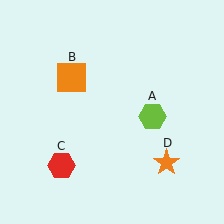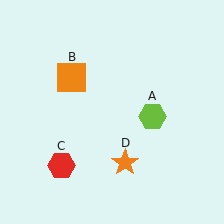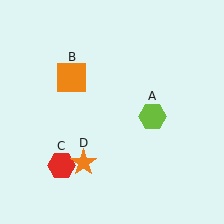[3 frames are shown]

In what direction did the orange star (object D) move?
The orange star (object D) moved left.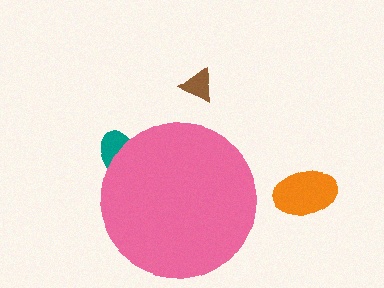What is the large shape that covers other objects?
A pink circle.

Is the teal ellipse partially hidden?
Yes, the teal ellipse is partially hidden behind the pink circle.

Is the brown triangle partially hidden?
No, the brown triangle is fully visible.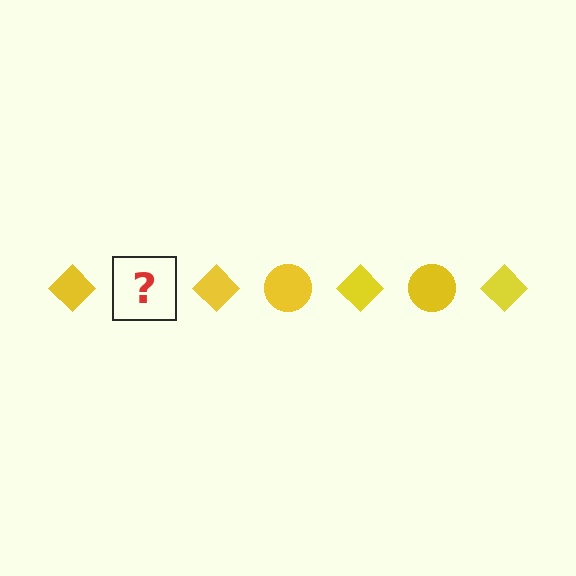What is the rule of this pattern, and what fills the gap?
The rule is that the pattern cycles through diamond, circle shapes in yellow. The gap should be filled with a yellow circle.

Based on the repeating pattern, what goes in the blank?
The blank should be a yellow circle.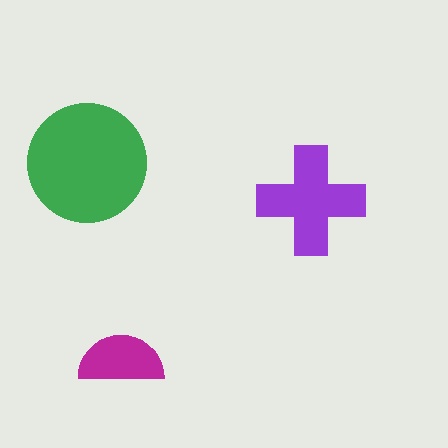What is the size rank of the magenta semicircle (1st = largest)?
3rd.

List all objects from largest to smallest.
The green circle, the purple cross, the magenta semicircle.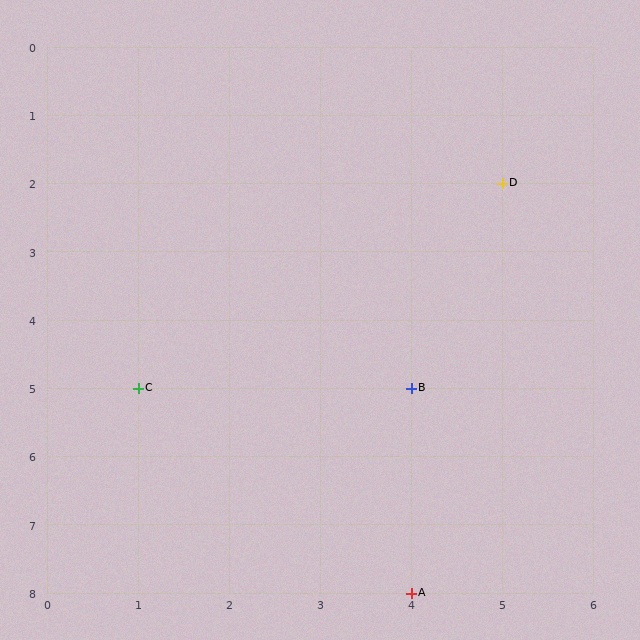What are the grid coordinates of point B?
Point B is at grid coordinates (4, 5).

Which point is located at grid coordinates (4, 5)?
Point B is at (4, 5).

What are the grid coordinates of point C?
Point C is at grid coordinates (1, 5).